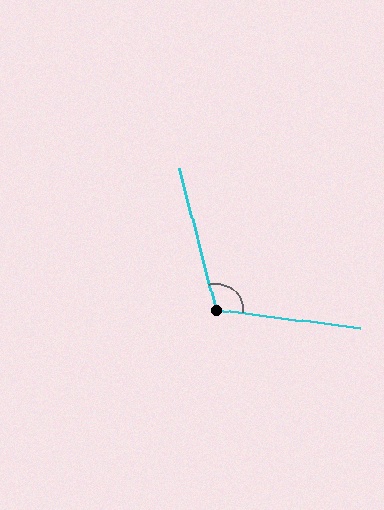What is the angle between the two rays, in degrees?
Approximately 112 degrees.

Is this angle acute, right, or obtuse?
It is obtuse.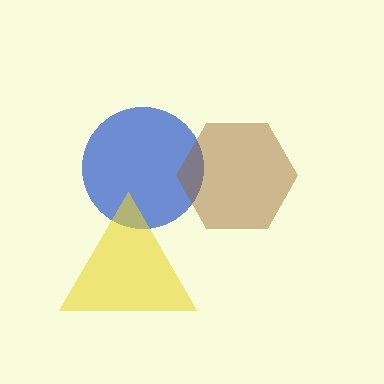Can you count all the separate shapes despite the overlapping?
Yes, there are 3 separate shapes.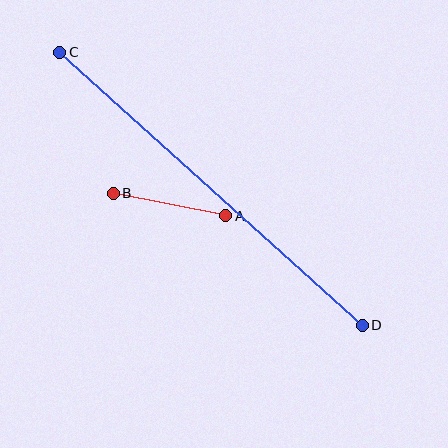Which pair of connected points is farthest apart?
Points C and D are farthest apart.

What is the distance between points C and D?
The distance is approximately 407 pixels.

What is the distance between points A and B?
The distance is approximately 115 pixels.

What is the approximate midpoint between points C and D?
The midpoint is at approximately (211, 189) pixels.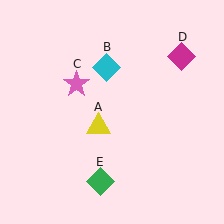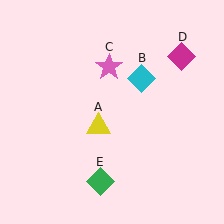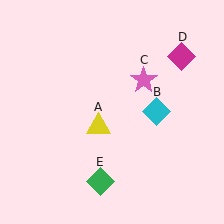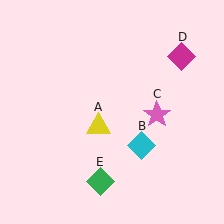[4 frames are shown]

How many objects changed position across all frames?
2 objects changed position: cyan diamond (object B), pink star (object C).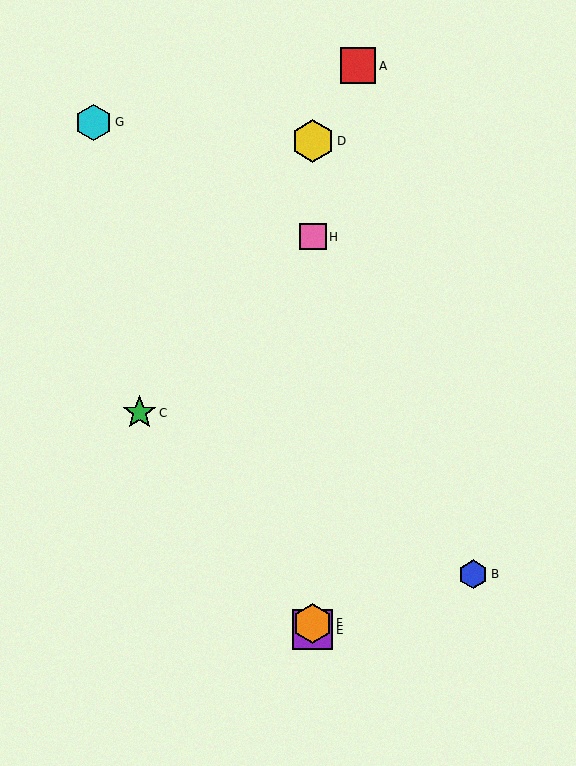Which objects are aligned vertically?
Objects D, E, F, H are aligned vertically.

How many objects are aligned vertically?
4 objects (D, E, F, H) are aligned vertically.